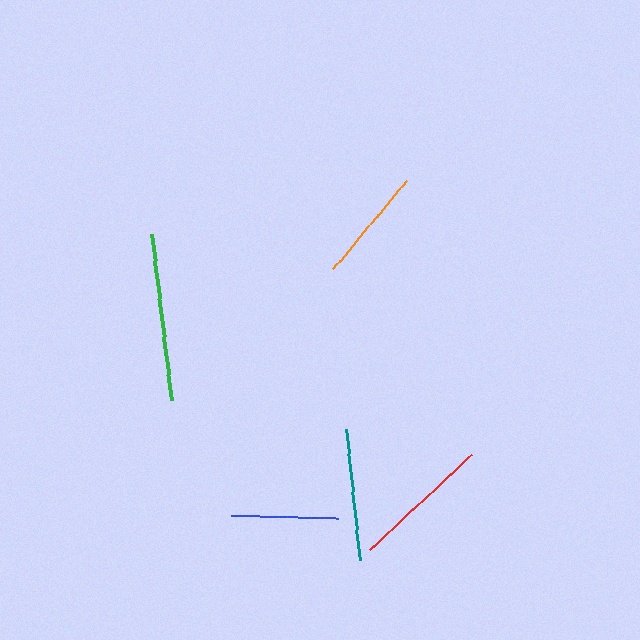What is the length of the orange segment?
The orange segment is approximately 114 pixels long.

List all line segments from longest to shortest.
From longest to shortest: green, red, teal, orange, blue.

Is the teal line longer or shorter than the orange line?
The teal line is longer than the orange line.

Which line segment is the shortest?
The blue line is the shortest at approximately 107 pixels.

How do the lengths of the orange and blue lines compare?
The orange and blue lines are approximately the same length.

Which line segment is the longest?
The green line is the longest at approximately 168 pixels.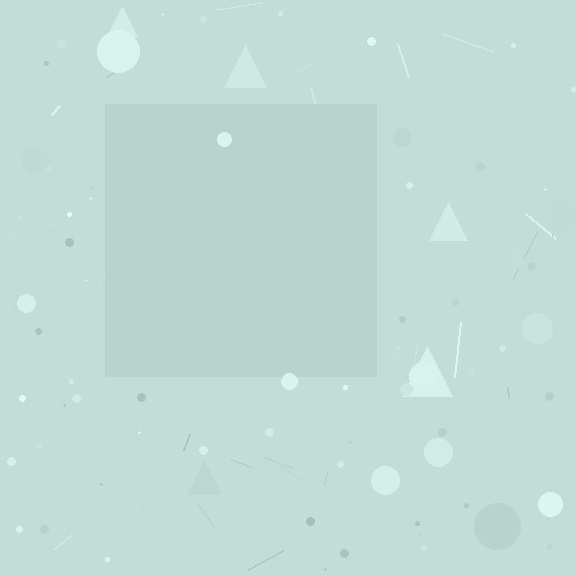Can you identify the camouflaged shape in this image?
The camouflaged shape is a square.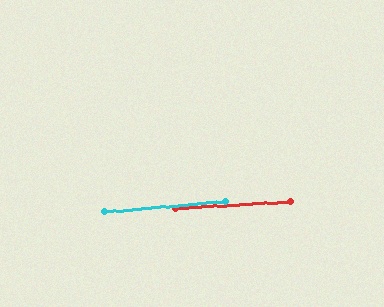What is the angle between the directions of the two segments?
Approximately 1 degree.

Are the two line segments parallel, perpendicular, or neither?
Parallel — their directions differ by only 1.3°.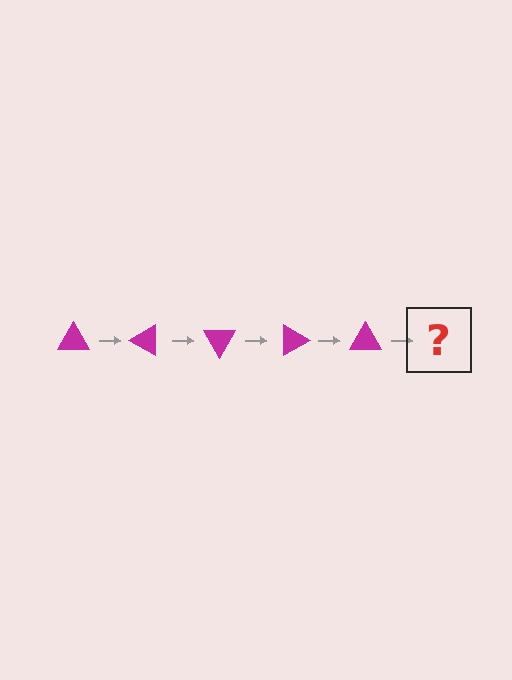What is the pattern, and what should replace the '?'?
The pattern is that the triangle rotates 30 degrees each step. The '?' should be a magenta triangle rotated 150 degrees.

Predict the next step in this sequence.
The next step is a magenta triangle rotated 150 degrees.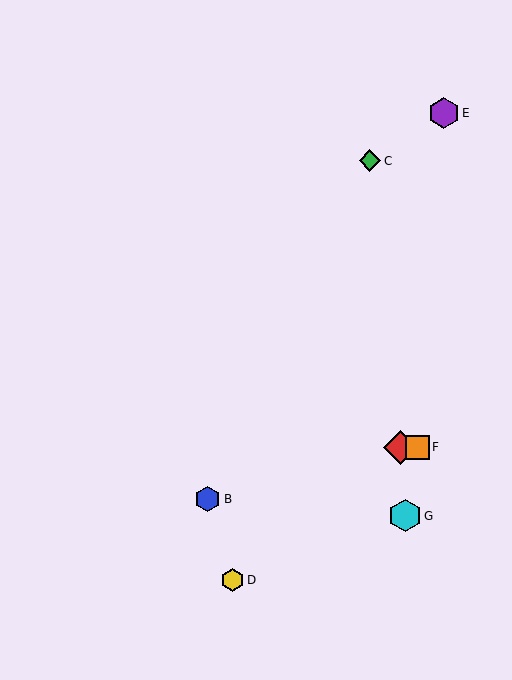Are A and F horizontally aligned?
Yes, both are at y≈447.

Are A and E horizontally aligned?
No, A is at y≈447 and E is at y≈113.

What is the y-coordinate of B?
Object B is at y≈499.